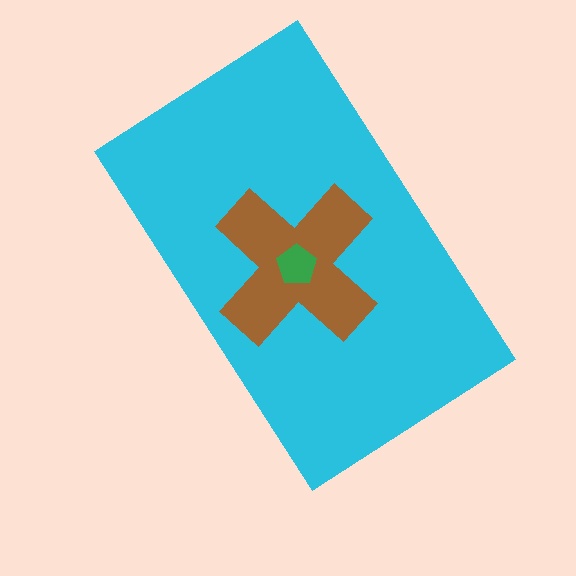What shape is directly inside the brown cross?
The green pentagon.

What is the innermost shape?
The green pentagon.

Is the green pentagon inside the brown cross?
Yes.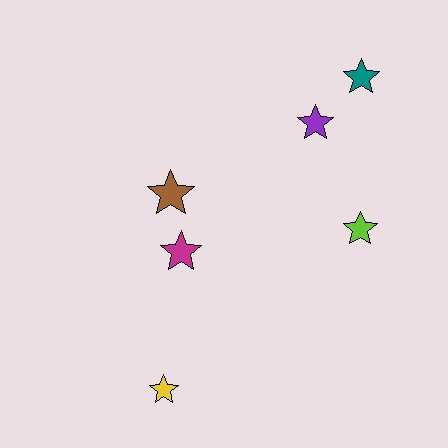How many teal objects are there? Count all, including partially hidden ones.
There is 1 teal object.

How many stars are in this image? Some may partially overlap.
There are 6 stars.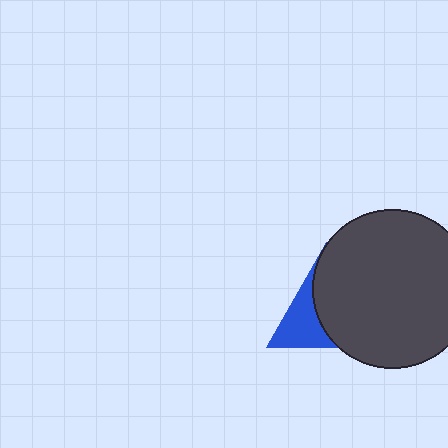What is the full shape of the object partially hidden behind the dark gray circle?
The partially hidden object is a blue triangle.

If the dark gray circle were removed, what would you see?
You would see the complete blue triangle.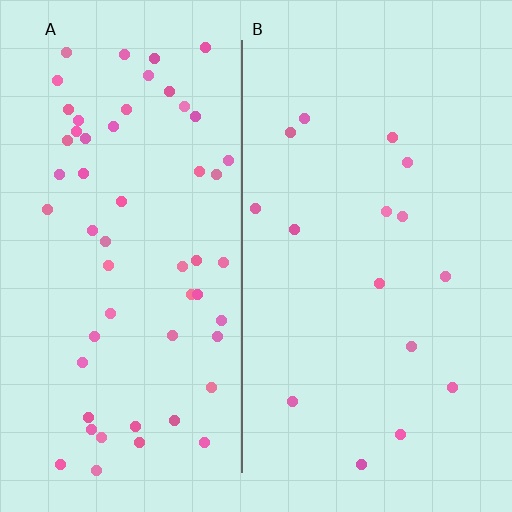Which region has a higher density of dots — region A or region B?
A (the left).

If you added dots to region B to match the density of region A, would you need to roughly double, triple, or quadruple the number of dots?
Approximately quadruple.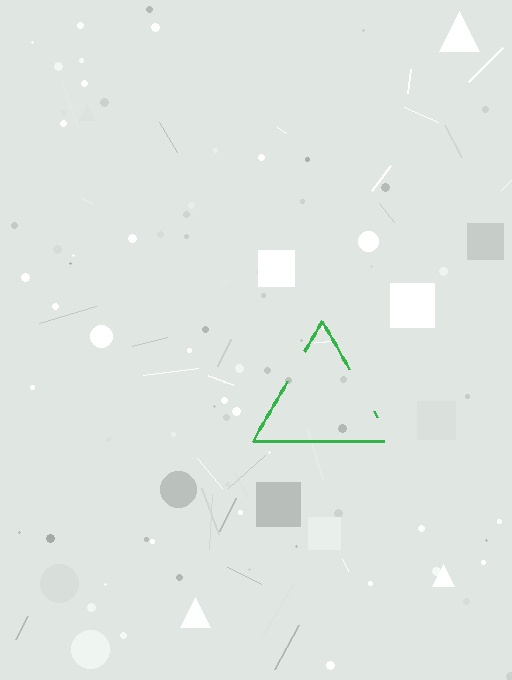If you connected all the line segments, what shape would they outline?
They would outline a triangle.